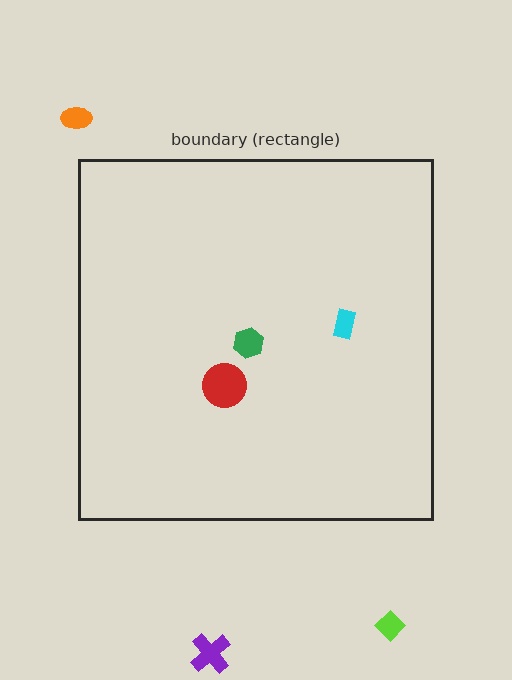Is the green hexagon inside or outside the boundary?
Inside.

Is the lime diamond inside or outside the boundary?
Outside.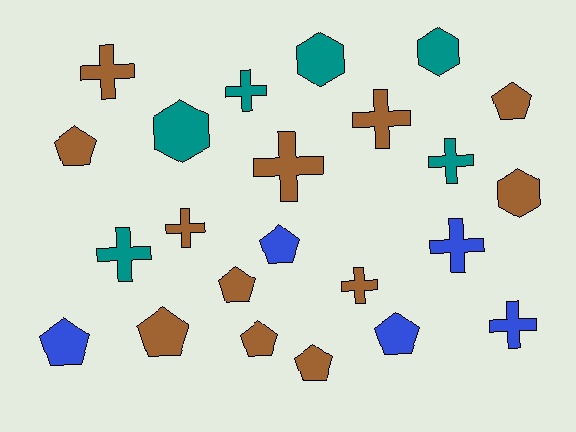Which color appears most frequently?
Brown, with 12 objects.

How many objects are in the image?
There are 23 objects.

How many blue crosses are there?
There are 2 blue crosses.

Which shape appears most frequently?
Cross, with 10 objects.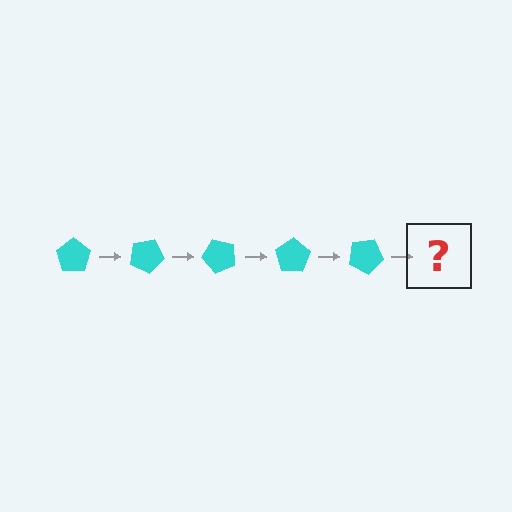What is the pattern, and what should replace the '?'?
The pattern is that the pentagon rotates 25 degrees each step. The '?' should be a cyan pentagon rotated 125 degrees.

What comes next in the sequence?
The next element should be a cyan pentagon rotated 125 degrees.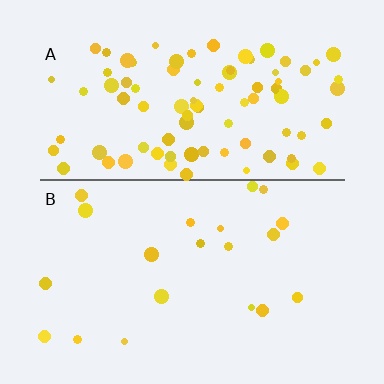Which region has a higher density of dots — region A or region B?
A (the top).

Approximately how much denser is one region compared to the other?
Approximately 4.3× — region A over region B.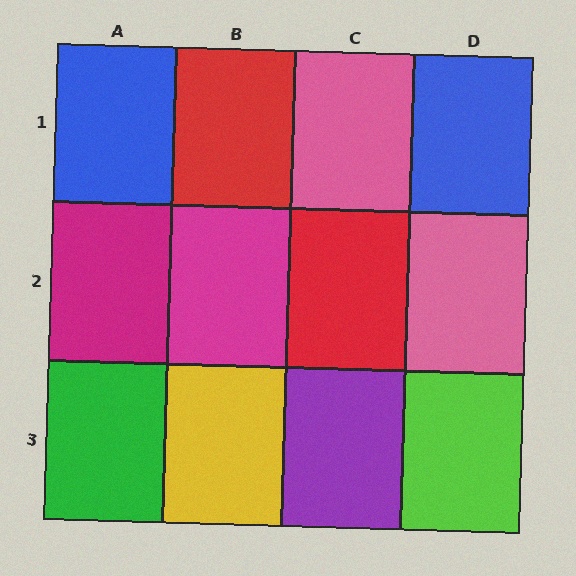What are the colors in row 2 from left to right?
Magenta, magenta, red, pink.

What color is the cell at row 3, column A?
Green.